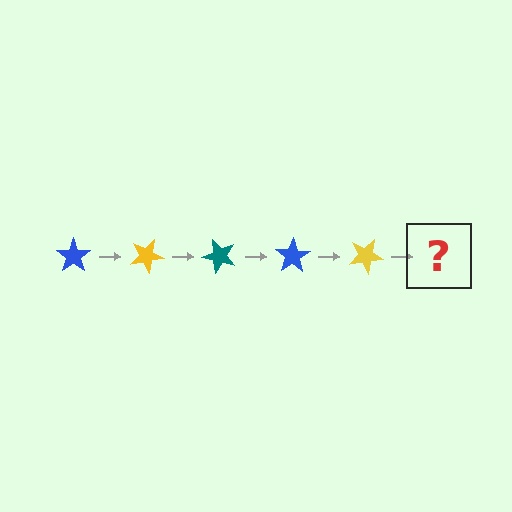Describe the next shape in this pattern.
It should be a teal star, rotated 125 degrees from the start.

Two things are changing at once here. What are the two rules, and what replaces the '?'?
The two rules are that it rotates 25 degrees each step and the color cycles through blue, yellow, and teal. The '?' should be a teal star, rotated 125 degrees from the start.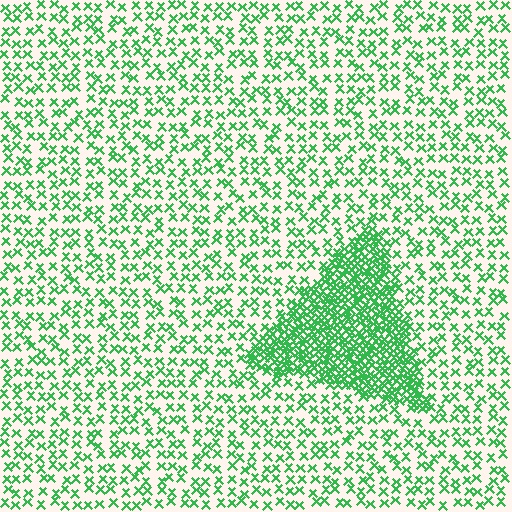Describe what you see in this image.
The image contains small green elements arranged at two different densities. A triangle-shaped region is visible where the elements are more densely packed than the surrounding area.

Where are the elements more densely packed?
The elements are more densely packed inside the triangle boundary.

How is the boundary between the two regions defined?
The boundary is defined by a change in element density (approximately 3.0x ratio). All elements are the same color, size, and shape.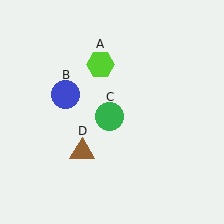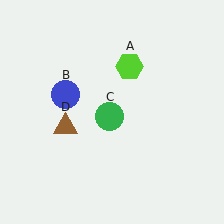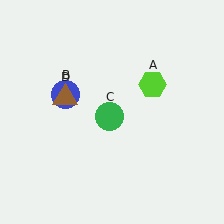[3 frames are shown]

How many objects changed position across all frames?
2 objects changed position: lime hexagon (object A), brown triangle (object D).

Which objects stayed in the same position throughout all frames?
Blue circle (object B) and green circle (object C) remained stationary.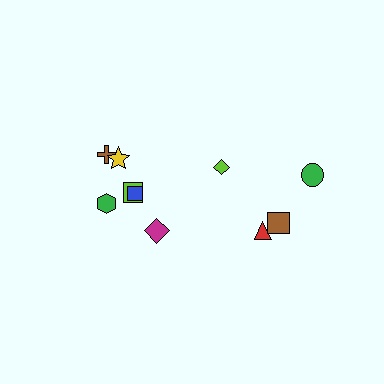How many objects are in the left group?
There are 6 objects.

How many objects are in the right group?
There are 4 objects.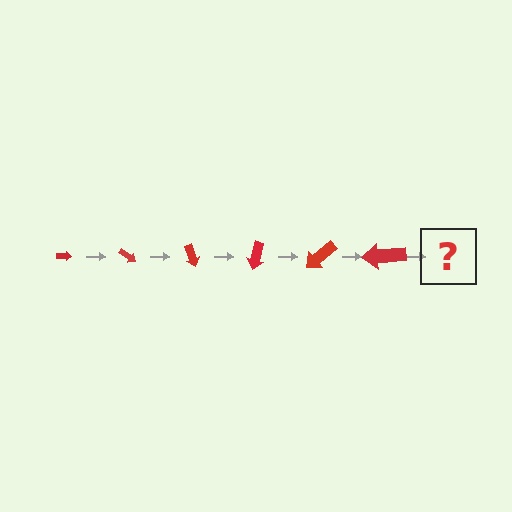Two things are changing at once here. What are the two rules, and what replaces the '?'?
The two rules are that the arrow grows larger each step and it rotates 35 degrees each step. The '?' should be an arrow, larger than the previous one and rotated 210 degrees from the start.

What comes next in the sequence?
The next element should be an arrow, larger than the previous one and rotated 210 degrees from the start.